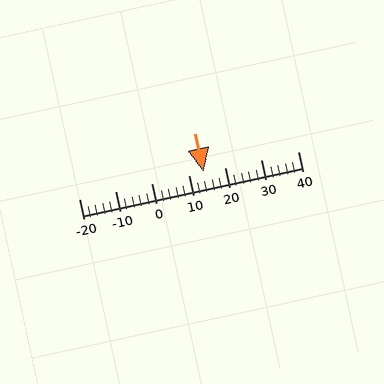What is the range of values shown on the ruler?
The ruler shows values from -20 to 40.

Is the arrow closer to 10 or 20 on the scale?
The arrow is closer to 10.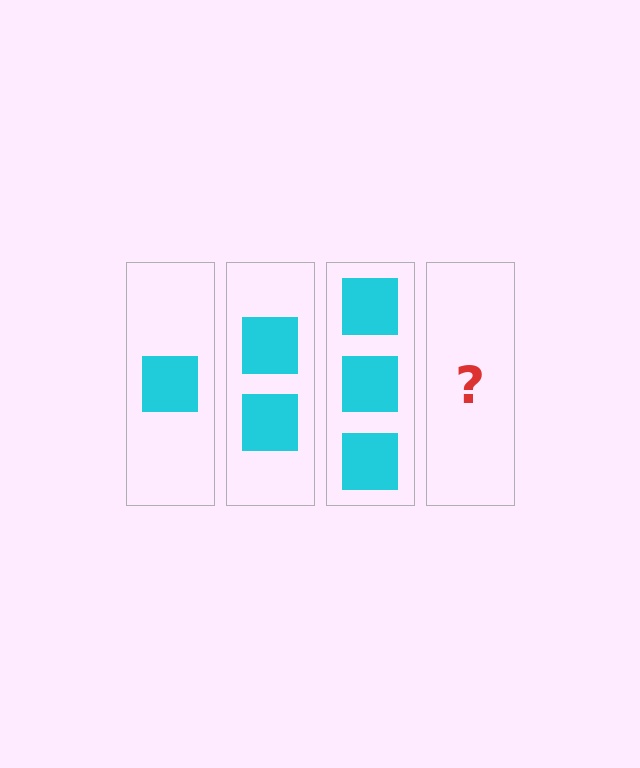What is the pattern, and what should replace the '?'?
The pattern is that each step adds one more square. The '?' should be 4 squares.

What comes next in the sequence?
The next element should be 4 squares.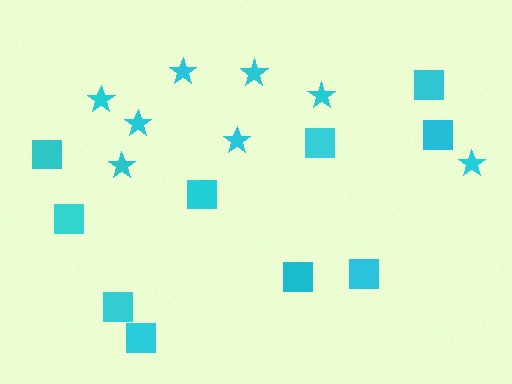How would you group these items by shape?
There are 2 groups: one group of stars (8) and one group of squares (10).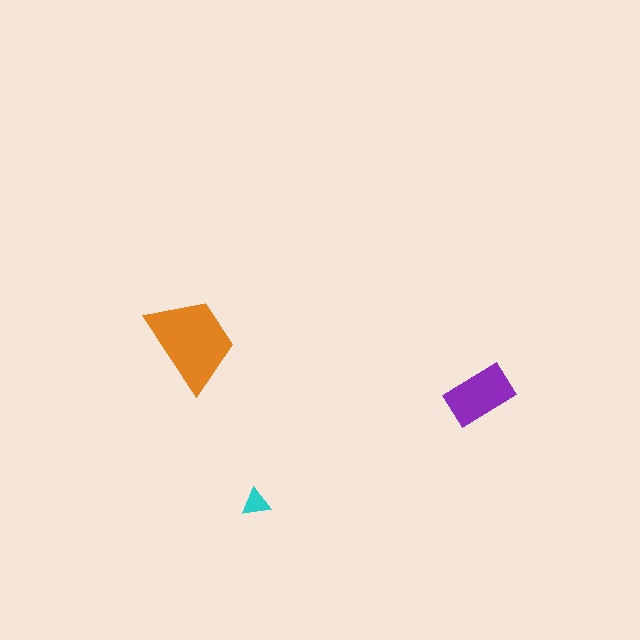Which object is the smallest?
The cyan triangle.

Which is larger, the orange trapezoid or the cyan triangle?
The orange trapezoid.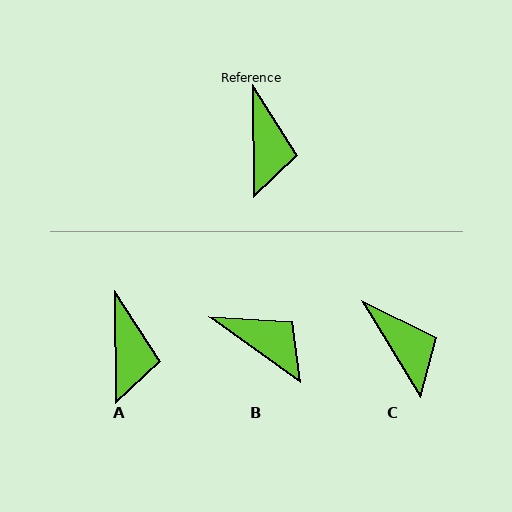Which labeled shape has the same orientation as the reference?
A.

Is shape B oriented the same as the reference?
No, it is off by about 54 degrees.